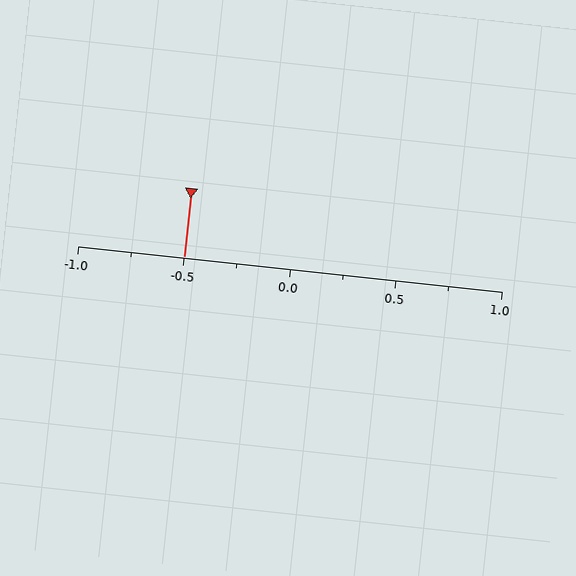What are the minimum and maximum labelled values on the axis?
The axis runs from -1.0 to 1.0.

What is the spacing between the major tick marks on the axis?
The major ticks are spaced 0.5 apart.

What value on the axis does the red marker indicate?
The marker indicates approximately -0.5.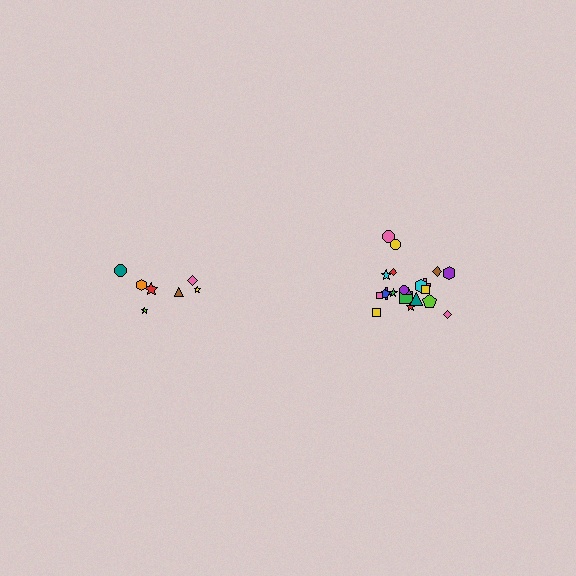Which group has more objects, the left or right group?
The right group.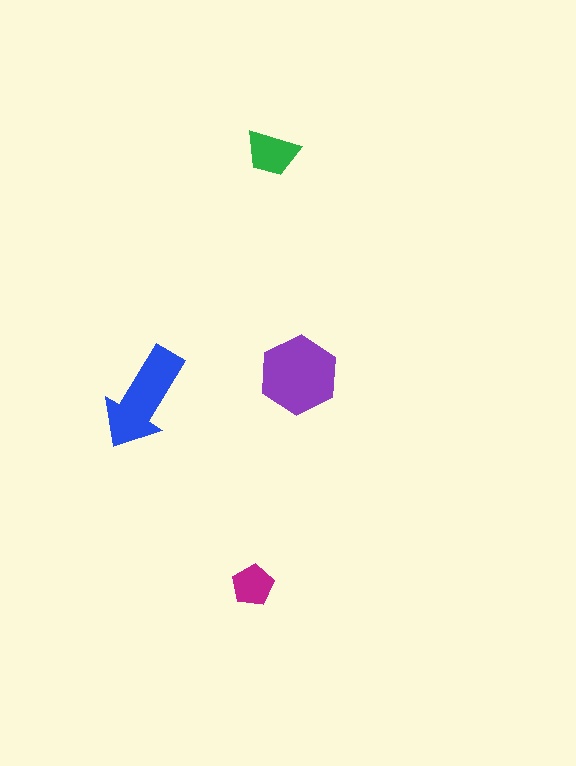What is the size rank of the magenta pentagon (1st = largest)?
4th.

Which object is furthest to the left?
The blue arrow is leftmost.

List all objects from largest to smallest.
The purple hexagon, the blue arrow, the green trapezoid, the magenta pentagon.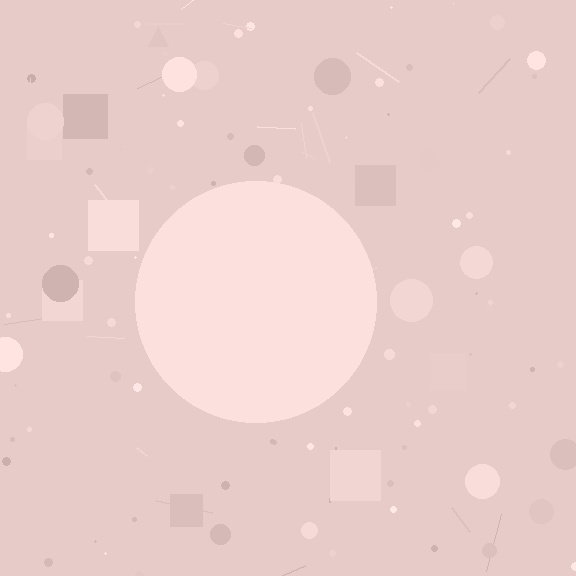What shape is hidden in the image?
A circle is hidden in the image.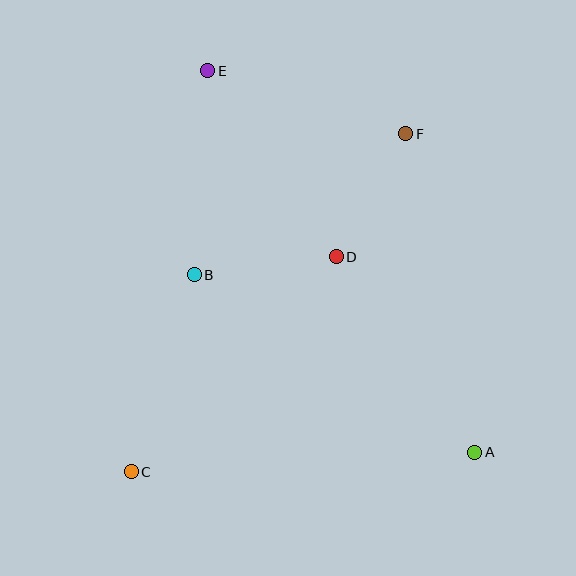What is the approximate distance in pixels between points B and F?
The distance between B and F is approximately 254 pixels.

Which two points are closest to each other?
Points D and F are closest to each other.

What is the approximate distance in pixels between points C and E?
The distance between C and E is approximately 409 pixels.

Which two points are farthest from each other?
Points A and E are farthest from each other.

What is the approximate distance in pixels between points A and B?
The distance between A and B is approximately 332 pixels.